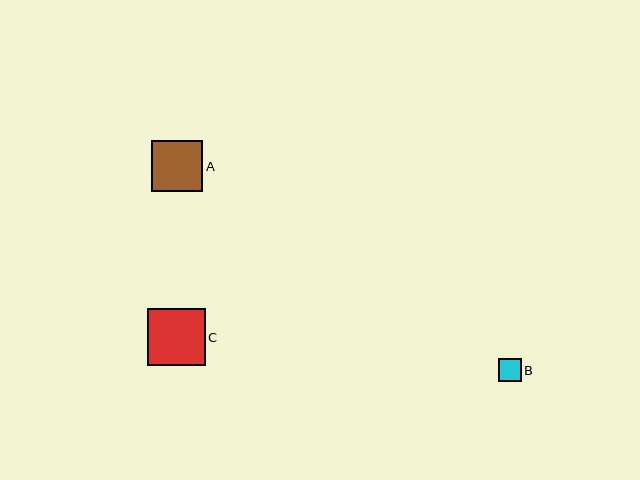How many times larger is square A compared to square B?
Square A is approximately 2.3 times the size of square B.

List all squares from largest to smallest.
From largest to smallest: C, A, B.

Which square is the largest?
Square C is the largest with a size of approximately 58 pixels.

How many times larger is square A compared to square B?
Square A is approximately 2.3 times the size of square B.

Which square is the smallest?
Square B is the smallest with a size of approximately 23 pixels.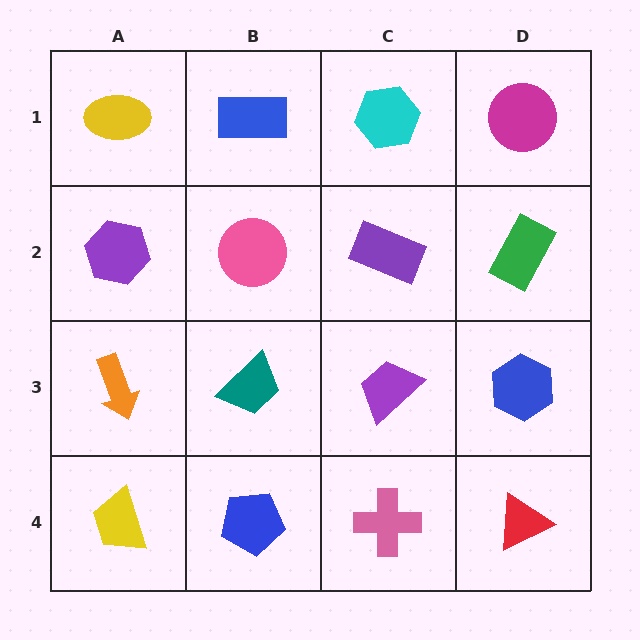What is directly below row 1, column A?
A purple hexagon.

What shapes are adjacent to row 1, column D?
A green rectangle (row 2, column D), a cyan hexagon (row 1, column C).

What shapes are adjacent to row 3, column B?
A pink circle (row 2, column B), a blue pentagon (row 4, column B), an orange arrow (row 3, column A), a purple trapezoid (row 3, column C).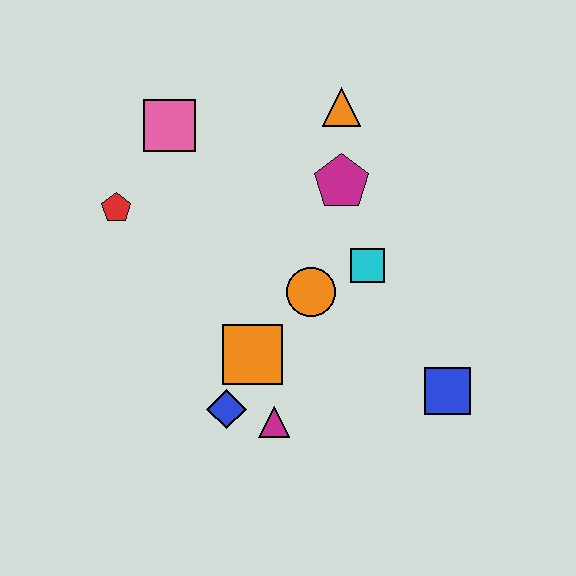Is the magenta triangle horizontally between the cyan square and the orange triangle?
No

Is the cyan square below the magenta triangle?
No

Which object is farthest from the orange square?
The orange triangle is farthest from the orange square.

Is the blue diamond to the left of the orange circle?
Yes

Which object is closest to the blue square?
The cyan square is closest to the blue square.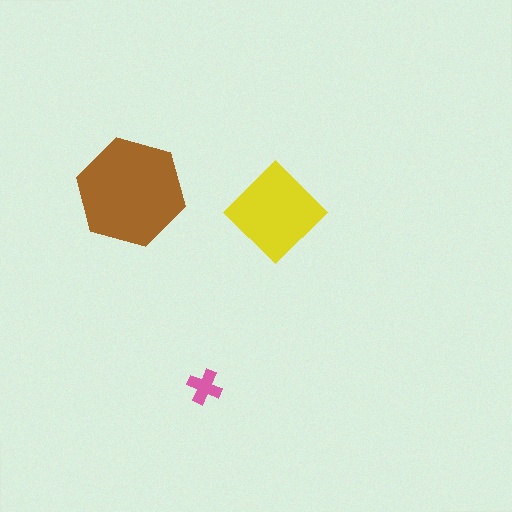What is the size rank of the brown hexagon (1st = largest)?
1st.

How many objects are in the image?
There are 3 objects in the image.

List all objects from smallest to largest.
The pink cross, the yellow diamond, the brown hexagon.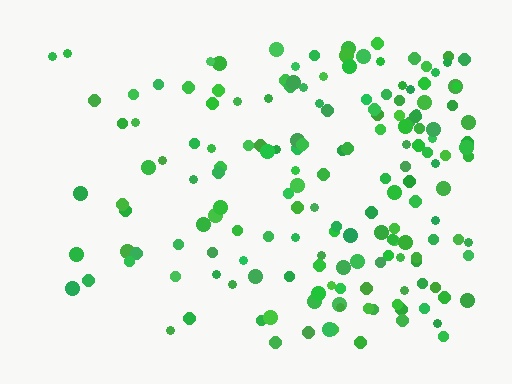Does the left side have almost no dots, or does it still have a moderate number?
Still a moderate number, just noticeably fewer than the right.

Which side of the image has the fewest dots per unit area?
The left.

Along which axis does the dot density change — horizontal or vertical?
Horizontal.